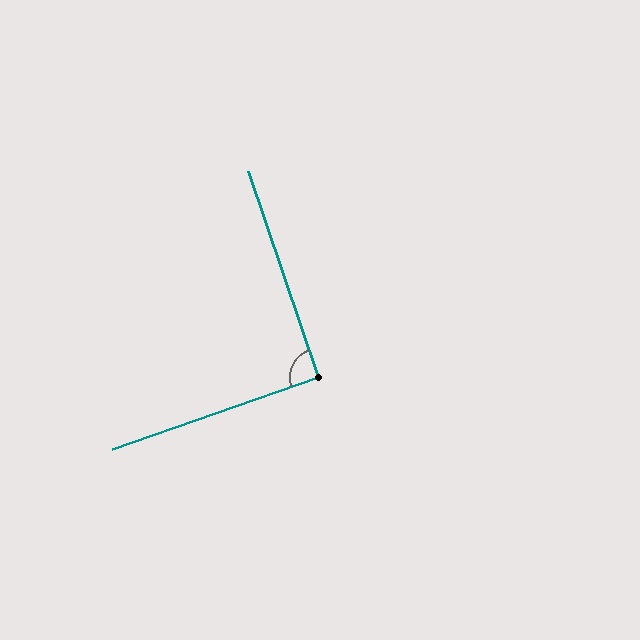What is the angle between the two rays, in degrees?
Approximately 91 degrees.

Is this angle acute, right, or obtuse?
It is approximately a right angle.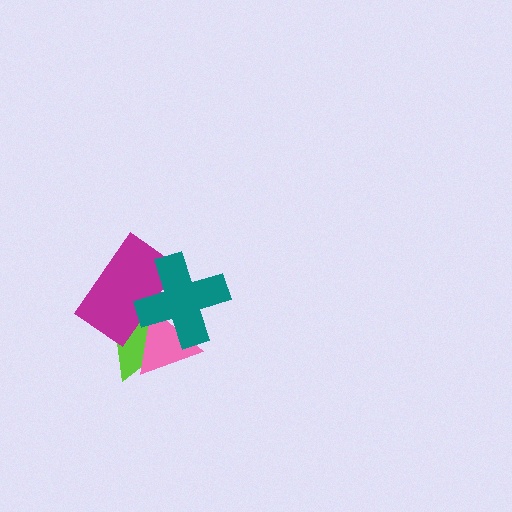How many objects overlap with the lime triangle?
3 objects overlap with the lime triangle.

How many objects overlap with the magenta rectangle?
3 objects overlap with the magenta rectangle.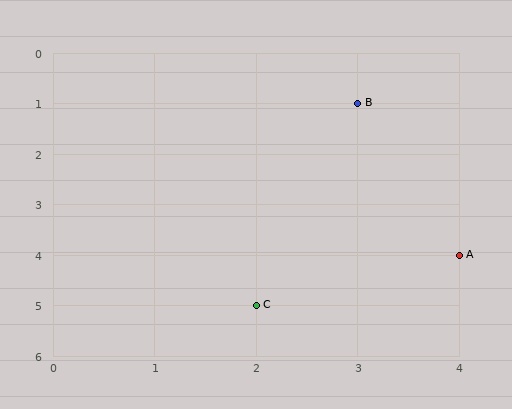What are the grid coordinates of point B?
Point B is at grid coordinates (3, 1).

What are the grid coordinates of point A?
Point A is at grid coordinates (4, 4).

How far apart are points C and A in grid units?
Points C and A are 2 columns and 1 row apart (about 2.2 grid units diagonally).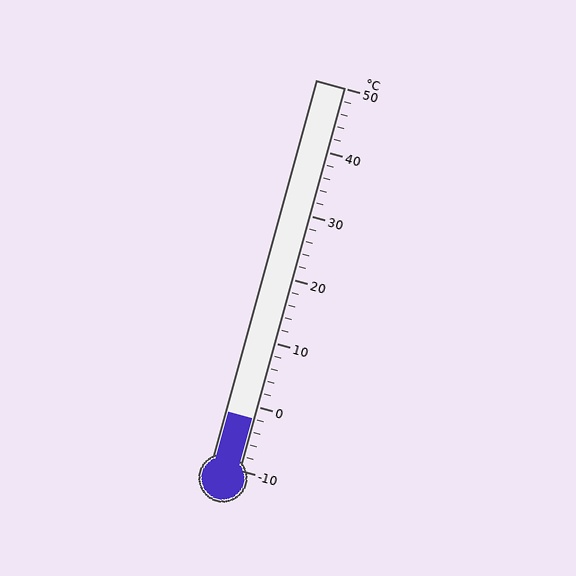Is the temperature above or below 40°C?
The temperature is below 40°C.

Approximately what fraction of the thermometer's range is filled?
The thermometer is filled to approximately 15% of its range.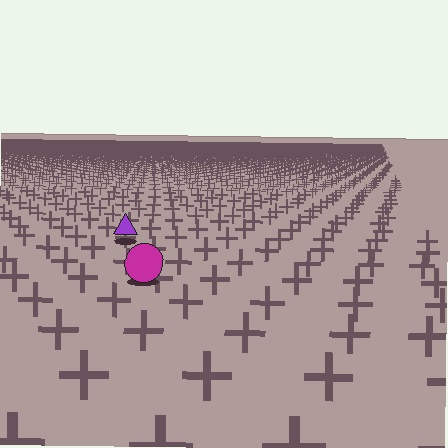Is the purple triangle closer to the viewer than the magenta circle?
No. The magenta circle is closer — you can tell from the texture gradient: the ground texture is coarser near it.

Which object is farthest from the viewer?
The purple triangle is farthest from the viewer. It appears smaller and the ground texture around it is denser.